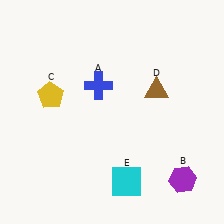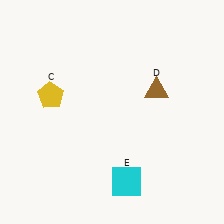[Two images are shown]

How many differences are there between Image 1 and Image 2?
There are 2 differences between the two images.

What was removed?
The blue cross (A), the purple hexagon (B) were removed in Image 2.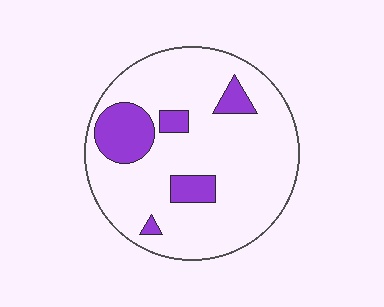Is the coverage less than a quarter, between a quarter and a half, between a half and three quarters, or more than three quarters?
Less than a quarter.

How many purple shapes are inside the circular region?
5.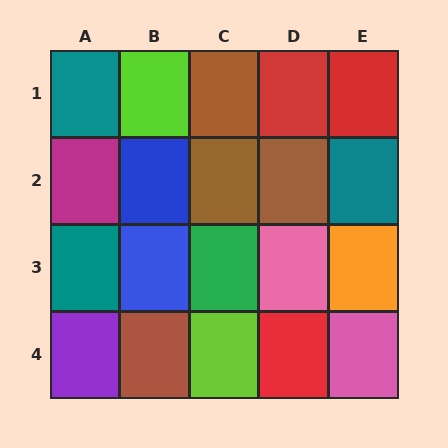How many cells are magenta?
1 cell is magenta.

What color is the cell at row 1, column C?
Brown.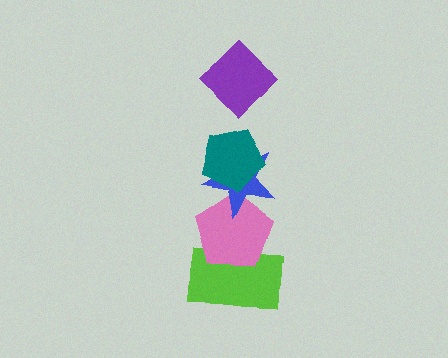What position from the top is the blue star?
The blue star is 3rd from the top.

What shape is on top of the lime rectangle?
The pink pentagon is on top of the lime rectangle.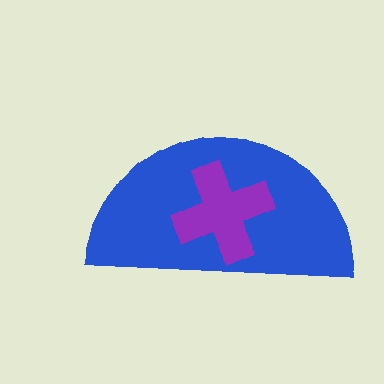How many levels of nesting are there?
2.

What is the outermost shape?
The blue semicircle.